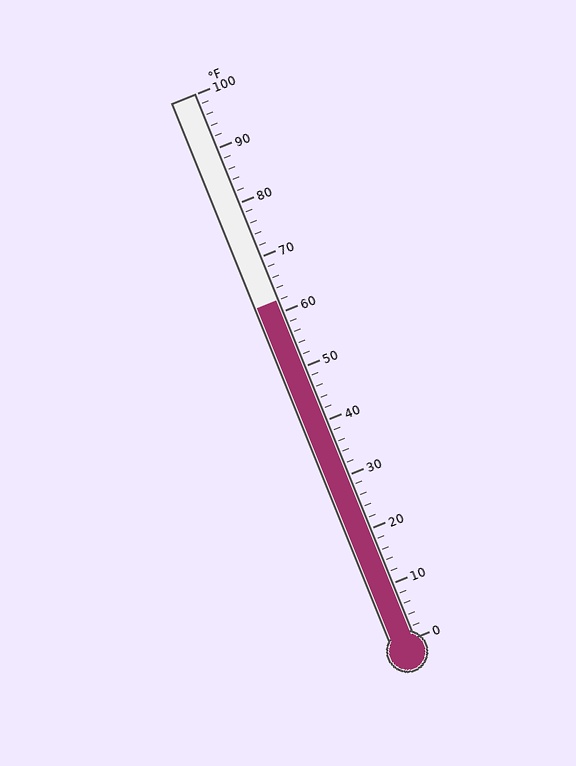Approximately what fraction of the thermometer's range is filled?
The thermometer is filled to approximately 60% of its range.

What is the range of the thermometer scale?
The thermometer scale ranges from 0°F to 100°F.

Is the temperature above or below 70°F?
The temperature is below 70°F.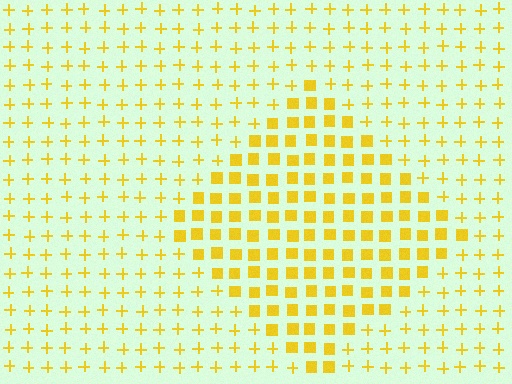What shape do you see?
I see a diamond.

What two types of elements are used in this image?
The image uses squares inside the diamond region and plus signs outside it.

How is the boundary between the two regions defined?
The boundary is defined by a change in element shape: squares inside vs. plus signs outside. All elements share the same color and spacing.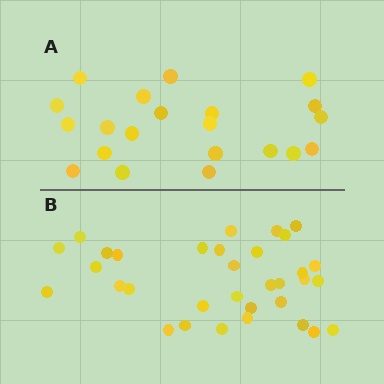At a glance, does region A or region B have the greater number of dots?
Region B (the bottom region) has more dots.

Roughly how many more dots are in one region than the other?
Region B has roughly 12 or so more dots than region A.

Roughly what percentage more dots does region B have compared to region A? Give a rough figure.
About 55% more.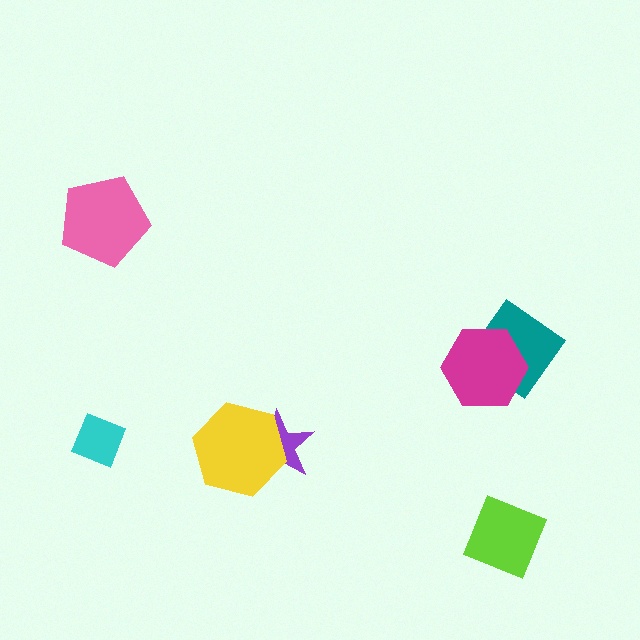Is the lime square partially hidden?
No, no other shape covers it.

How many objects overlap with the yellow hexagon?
1 object overlaps with the yellow hexagon.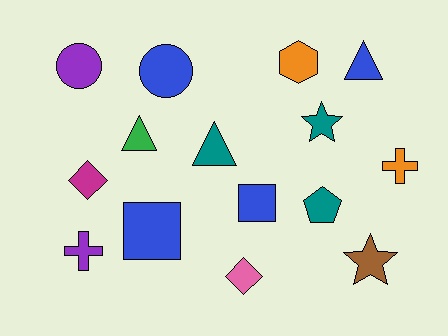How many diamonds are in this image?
There are 2 diamonds.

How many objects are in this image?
There are 15 objects.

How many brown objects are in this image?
There is 1 brown object.